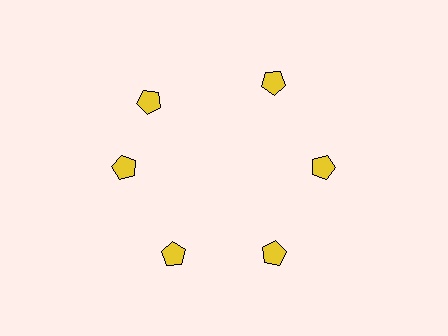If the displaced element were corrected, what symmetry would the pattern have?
It would have 6-fold rotational symmetry — the pattern would map onto itself every 60 degrees.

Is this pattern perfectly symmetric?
No. The 6 yellow pentagons are arranged in a ring, but one element near the 11 o'clock position is rotated out of alignment along the ring, breaking the 6-fold rotational symmetry.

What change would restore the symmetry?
The symmetry would be restored by rotating it back into even spacing with its neighbors so that all 6 pentagons sit at equal angles and equal distance from the center.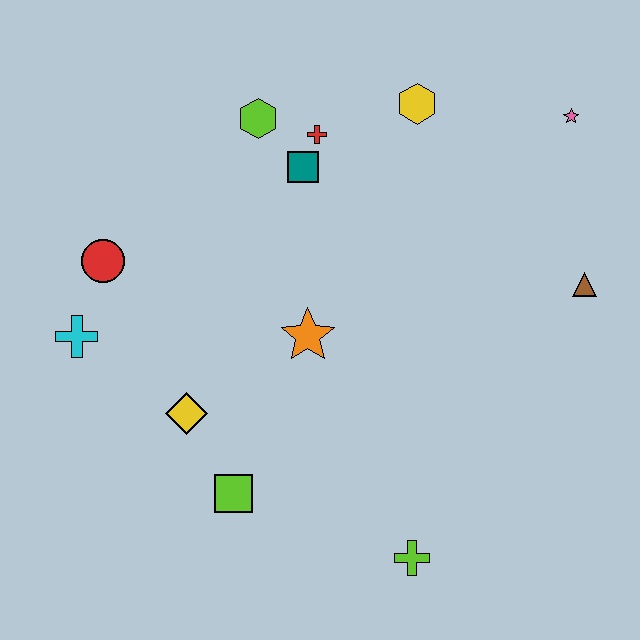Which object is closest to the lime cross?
The lime square is closest to the lime cross.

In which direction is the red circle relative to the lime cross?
The red circle is to the left of the lime cross.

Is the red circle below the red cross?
Yes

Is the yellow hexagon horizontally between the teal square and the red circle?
No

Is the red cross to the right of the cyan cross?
Yes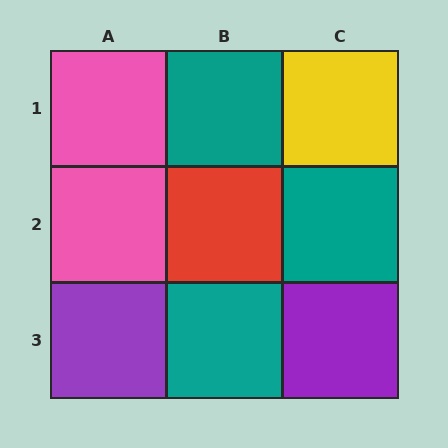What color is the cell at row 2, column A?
Pink.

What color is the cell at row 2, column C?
Teal.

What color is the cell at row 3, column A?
Purple.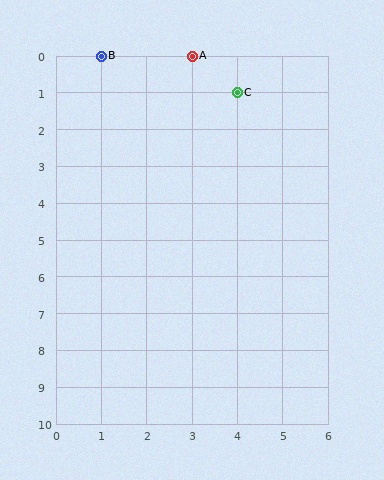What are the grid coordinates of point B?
Point B is at grid coordinates (1, 0).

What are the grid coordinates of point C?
Point C is at grid coordinates (4, 1).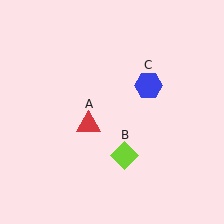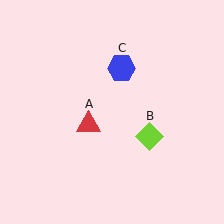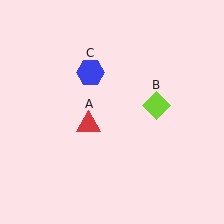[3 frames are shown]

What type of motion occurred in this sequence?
The lime diamond (object B), blue hexagon (object C) rotated counterclockwise around the center of the scene.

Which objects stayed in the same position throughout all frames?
Red triangle (object A) remained stationary.